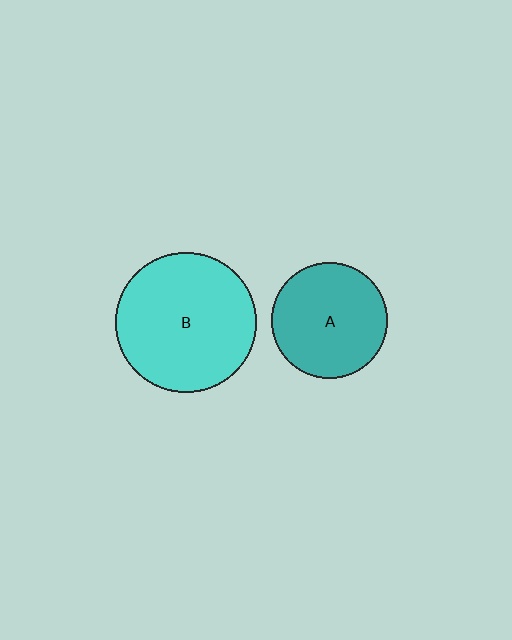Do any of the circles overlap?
No, none of the circles overlap.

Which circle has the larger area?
Circle B (cyan).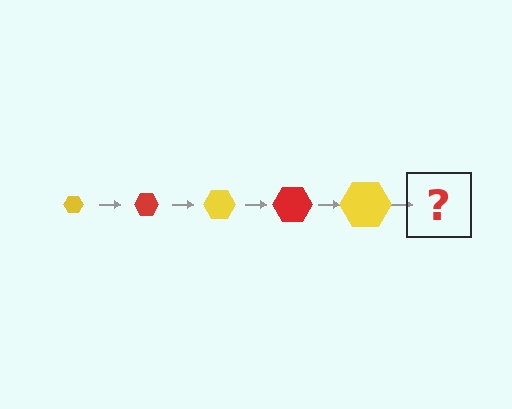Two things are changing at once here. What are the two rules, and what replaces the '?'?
The two rules are that the hexagon grows larger each step and the color cycles through yellow and red. The '?' should be a red hexagon, larger than the previous one.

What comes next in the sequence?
The next element should be a red hexagon, larger than the previous one.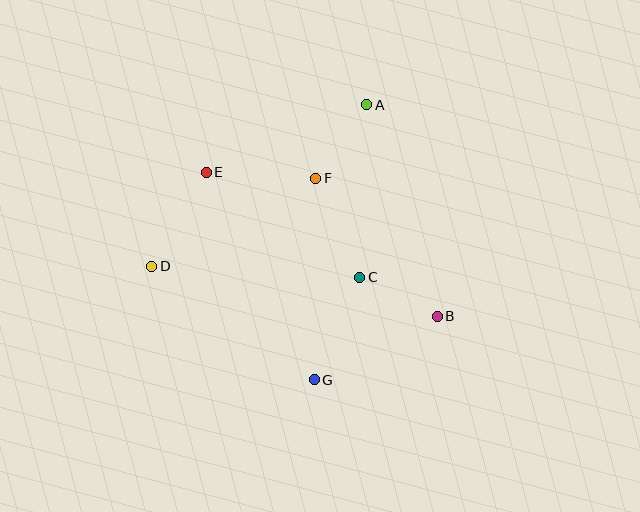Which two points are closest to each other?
Points B and C are closest to each other.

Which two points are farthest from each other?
Points B and D are farthest from each other.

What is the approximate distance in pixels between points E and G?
The distance between E and G is approximately 234 pixels.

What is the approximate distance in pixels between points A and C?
The distance between A and C is approximately 173 pixels.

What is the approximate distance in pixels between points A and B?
The distance between A and B is approximately 223 pixels.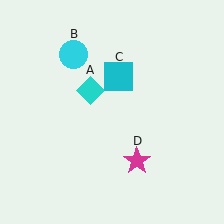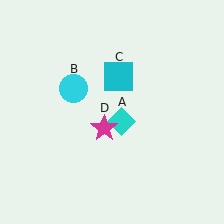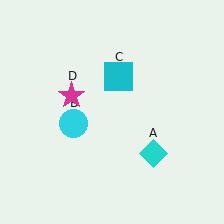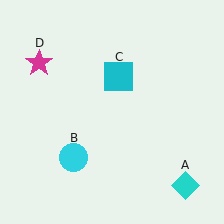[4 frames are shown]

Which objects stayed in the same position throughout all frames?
Cyan square (object C) remained stationary.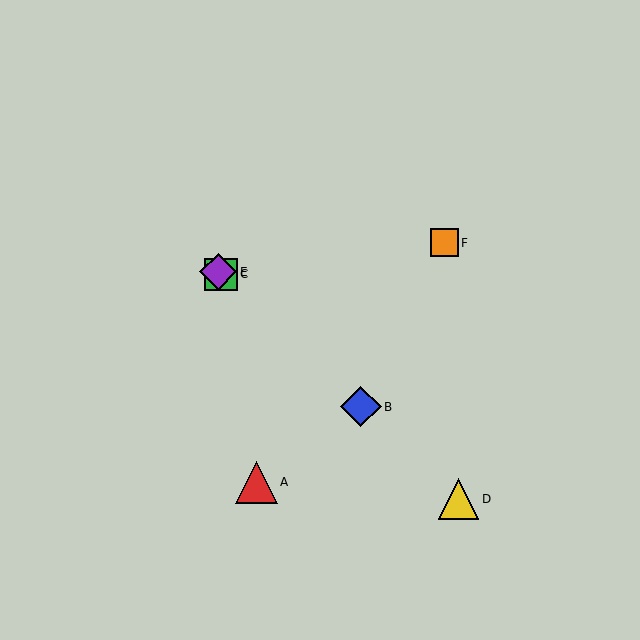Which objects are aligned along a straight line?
Objects B, C, D, E are aligned along a straight line.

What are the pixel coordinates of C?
Object C is at (221, 274).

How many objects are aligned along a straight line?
4 objects (B, C, D, E) are aligned along a straight line.